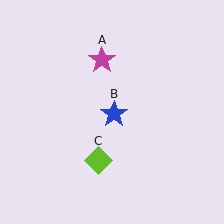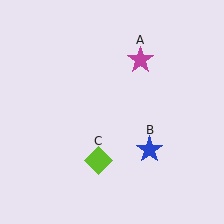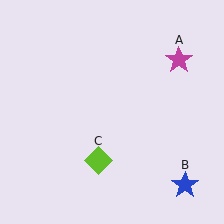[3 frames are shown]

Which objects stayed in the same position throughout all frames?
Lime diamond (object C) remained stationary.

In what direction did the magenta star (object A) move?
The magenta star (object A) moved right.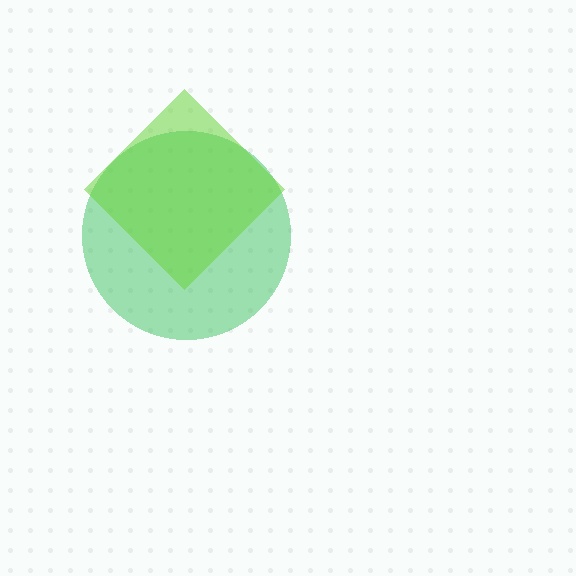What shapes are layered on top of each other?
The layered shapes are: a green circle, a lime diamond.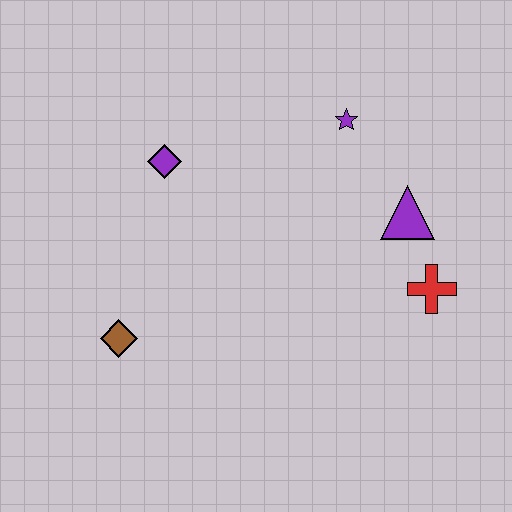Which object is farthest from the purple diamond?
The red cross is farthest from the purple diamond.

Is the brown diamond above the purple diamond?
No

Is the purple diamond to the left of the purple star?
Yes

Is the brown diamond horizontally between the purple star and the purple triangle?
No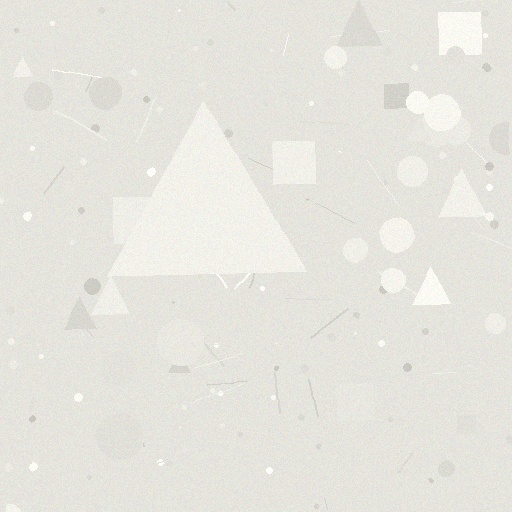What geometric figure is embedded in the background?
A triangle is embedded in the background.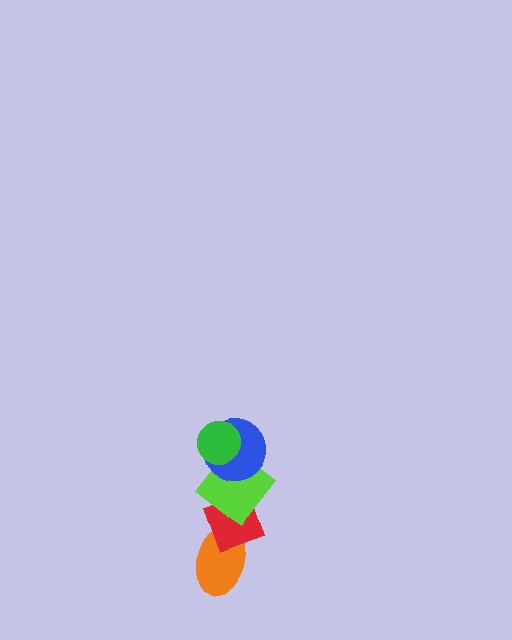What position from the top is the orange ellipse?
The orange ellipse is 5th from the top.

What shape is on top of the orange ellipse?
The red diamond is on top of the orange ellipse.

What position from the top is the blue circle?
The blue circle is 2nd from the top.